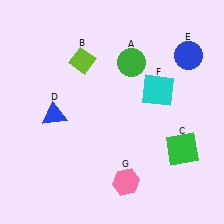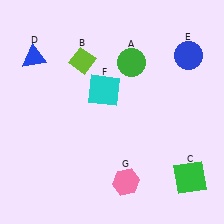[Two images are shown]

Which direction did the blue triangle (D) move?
The blue triangle (D) moved up.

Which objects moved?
The objects that moved are: the green square (C), the blue triangle (D), the cyan square (F).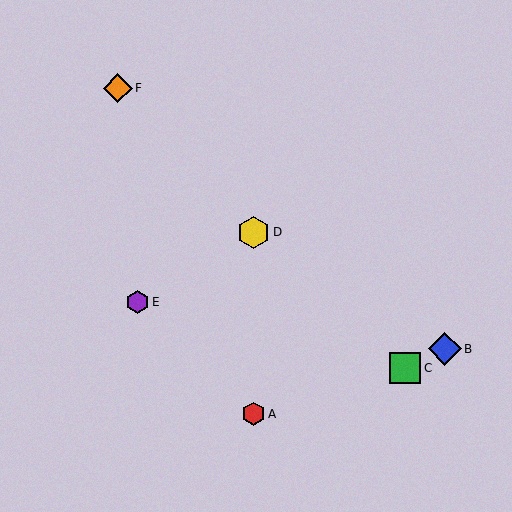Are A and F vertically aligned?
No, A is at x≈254 and F is at x≈118.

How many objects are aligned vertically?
2 objects (A, D) are aligned vertically.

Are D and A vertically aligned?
Yes, both are at x≈254.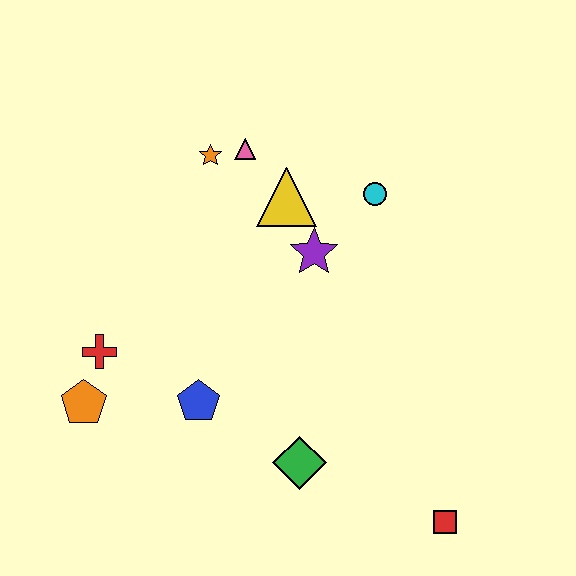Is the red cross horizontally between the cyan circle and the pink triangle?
No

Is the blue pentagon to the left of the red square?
Yes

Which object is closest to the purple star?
The yellow triangle is closest to the purple star.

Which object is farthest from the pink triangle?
The red square is farthest from the pink triangle.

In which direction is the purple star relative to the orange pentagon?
The purple star is to the right of the orange pentagon.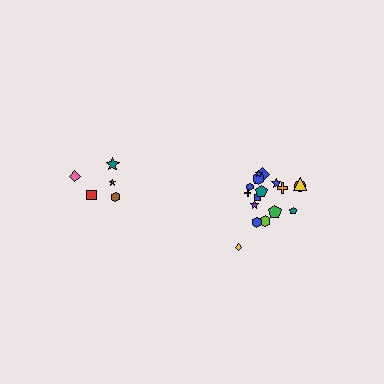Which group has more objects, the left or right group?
The right group.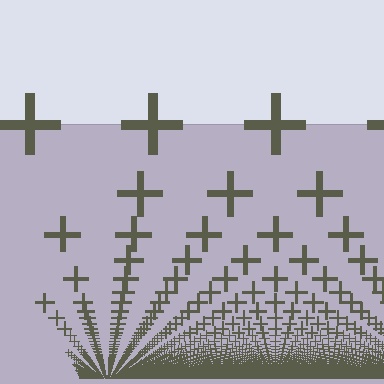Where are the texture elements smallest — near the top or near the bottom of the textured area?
Near the bottom.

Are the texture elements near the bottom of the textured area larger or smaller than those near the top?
Smaller. The gradient is inverted — elements near the bottom are smaller and denser.